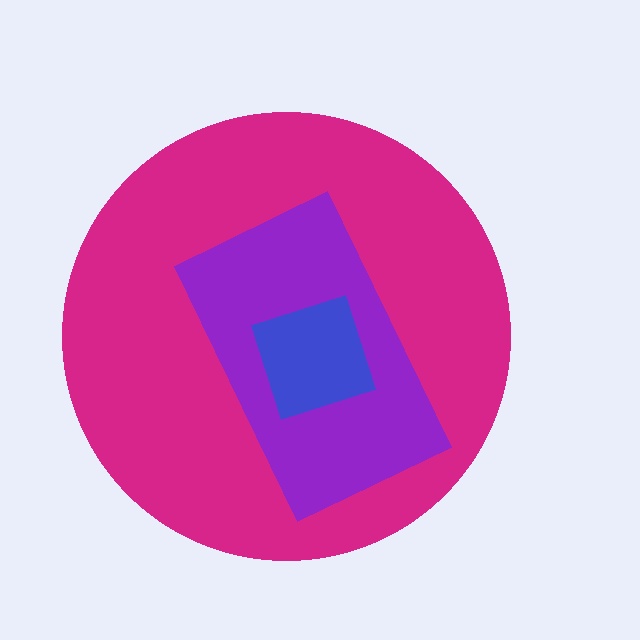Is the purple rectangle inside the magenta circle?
Yes.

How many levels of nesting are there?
3.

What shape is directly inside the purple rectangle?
The blue square.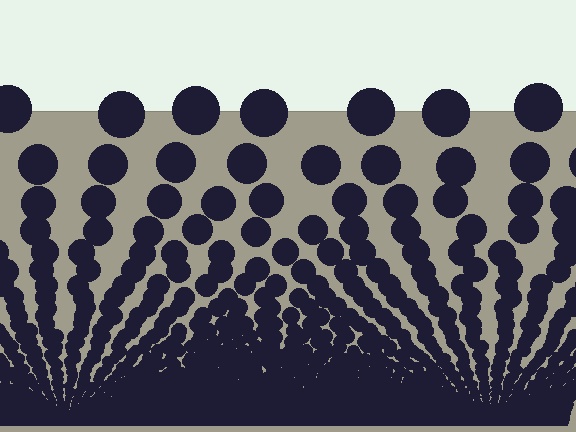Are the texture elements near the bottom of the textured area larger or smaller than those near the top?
Smaller. The gradient is inverted — elements near the bottom are smaller and denser.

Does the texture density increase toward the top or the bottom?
Density increases toward the bottom.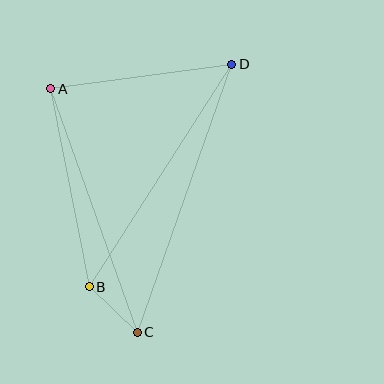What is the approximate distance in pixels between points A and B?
The distance between A and B is approximately 202 pixels.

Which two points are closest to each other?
Points B and C are closest to each other.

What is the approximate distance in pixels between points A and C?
The distance between A and C is approximately 258 pixels.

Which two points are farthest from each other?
Points C and D are farthest from each other.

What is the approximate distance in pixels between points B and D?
The distance between B and D is approximately 265 pixels.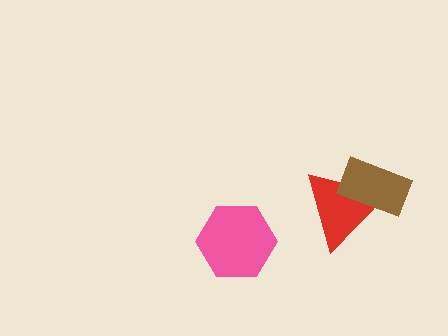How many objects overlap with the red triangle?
1 object overlaps with the red triangle.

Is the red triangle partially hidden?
Yes, it is partially covered by another shape.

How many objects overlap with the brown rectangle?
1 object overlaps with the brown rectangle.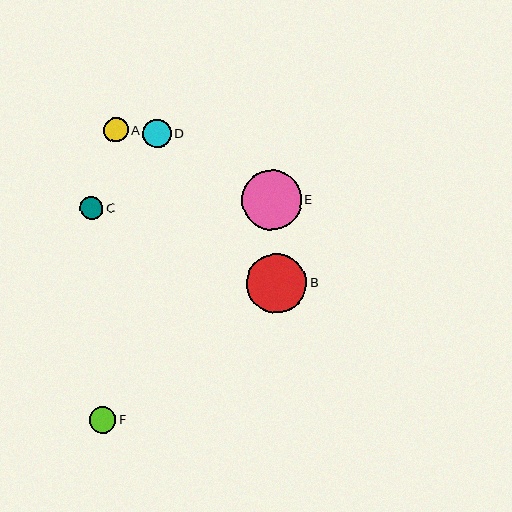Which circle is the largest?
Circle B is the largest with a size of approximately 60 pixels.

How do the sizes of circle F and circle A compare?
Circle F and circle A are approximately the same size.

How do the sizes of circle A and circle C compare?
Circle A and circle C are approximately the same size.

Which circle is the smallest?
Circle C is the smallest with a size of approximately 24 pixels.